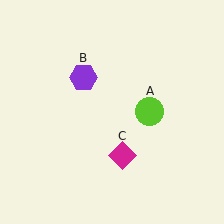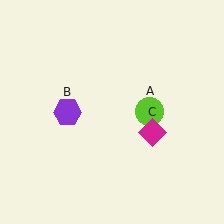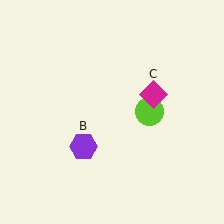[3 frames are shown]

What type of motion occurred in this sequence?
The purple hexagon (object B), magenta diamond (object C) rotated counterclockwise around the center of the scene.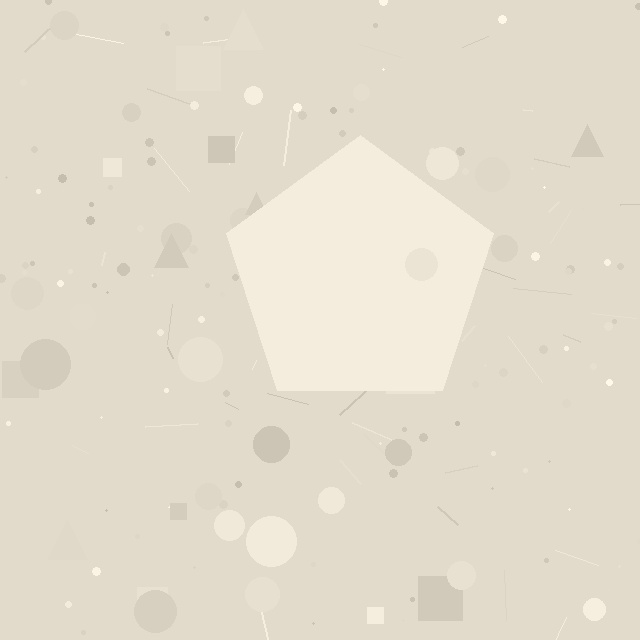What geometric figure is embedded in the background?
A pentagon is embedded in the background.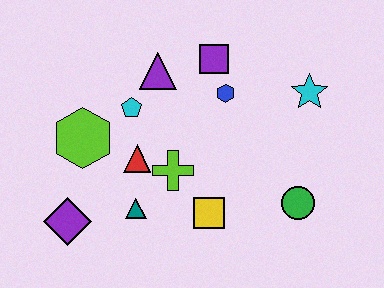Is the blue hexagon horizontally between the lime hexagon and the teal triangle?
No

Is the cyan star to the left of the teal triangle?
No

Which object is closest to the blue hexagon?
The purple square is closest to the blue hexagon.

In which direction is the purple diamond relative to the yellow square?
The purple diamond is to the left of the yellow square.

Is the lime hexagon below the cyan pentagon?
Yes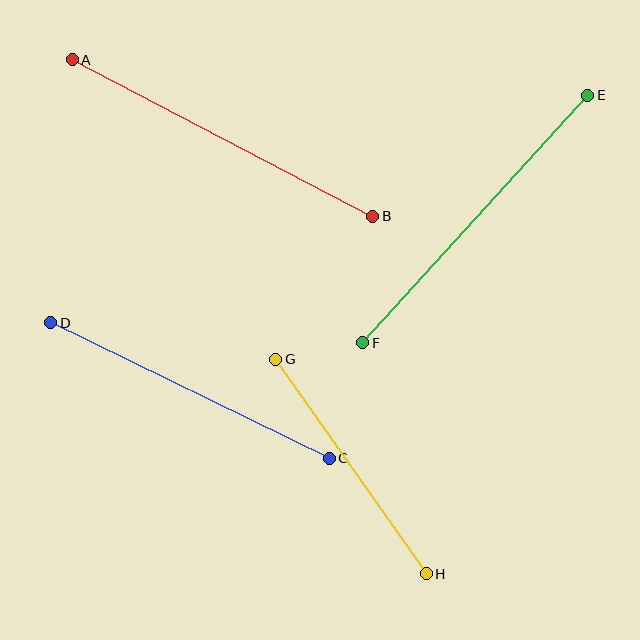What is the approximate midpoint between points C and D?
The midpoint is at approximately (190, 390) pixels.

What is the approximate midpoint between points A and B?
The midpoint is at approximately (223, 138) pixels.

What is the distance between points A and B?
The distance is approximately 339 pixels.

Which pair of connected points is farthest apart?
Points A and B are farthest apart.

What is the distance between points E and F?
The distance is approximately 334 pixels.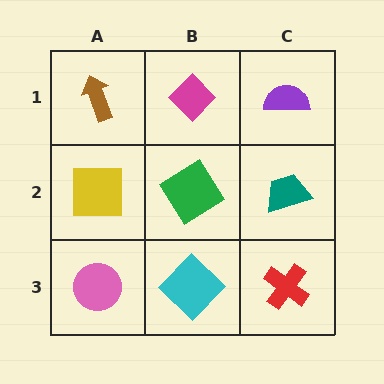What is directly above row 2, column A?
A brown arrow.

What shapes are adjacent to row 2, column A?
A brown arrow (row 1, column A), a pink circle (row 3, column A), a green diamond (row 2, column B).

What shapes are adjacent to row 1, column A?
A yellow square (row 2, column A), a magenta diamond (row 1, column B).